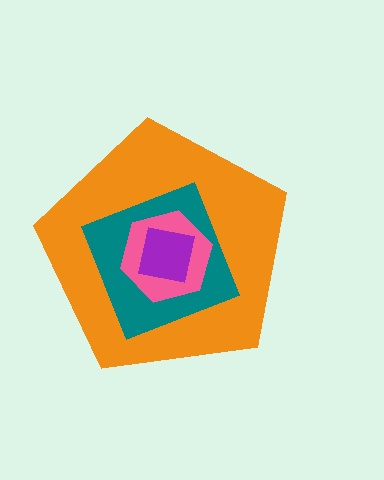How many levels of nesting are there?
4.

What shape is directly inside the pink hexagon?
The purple square.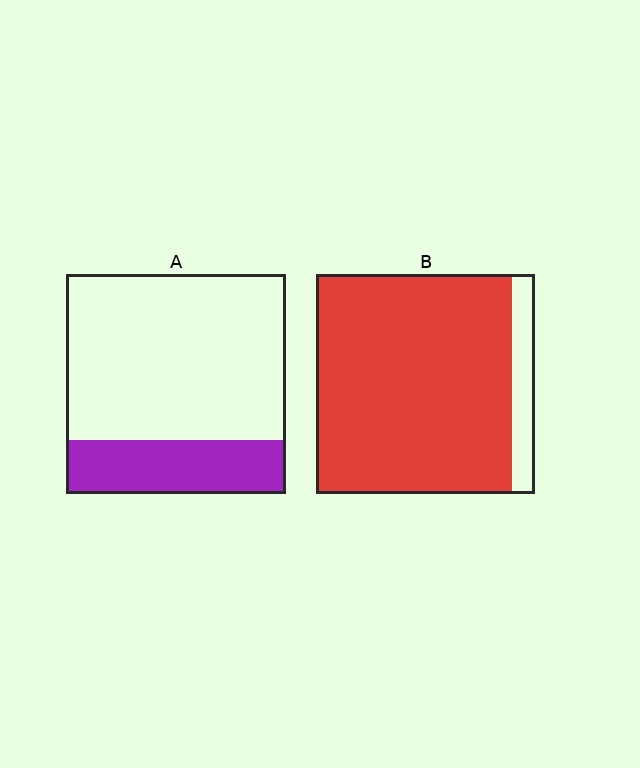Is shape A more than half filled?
No.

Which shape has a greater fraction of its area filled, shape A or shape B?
Shape B.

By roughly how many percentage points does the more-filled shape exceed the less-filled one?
By roughly 65 percentage points (B over A).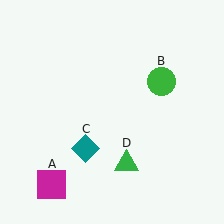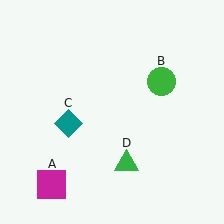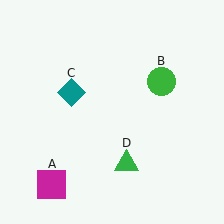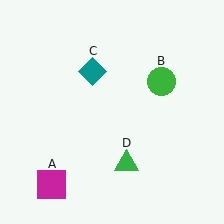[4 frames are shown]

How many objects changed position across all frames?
1 object changed position: teal diamond (object C).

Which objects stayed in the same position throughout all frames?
Magenta square (object A) and green circle (object B) and green triangle (object D) remained stationary.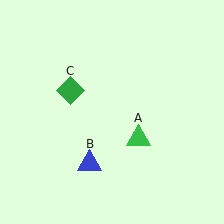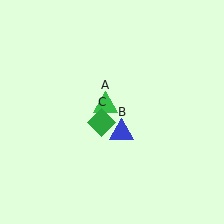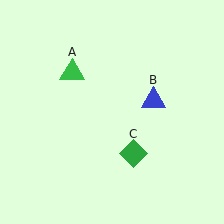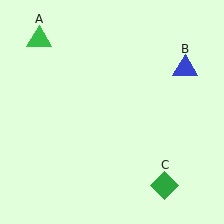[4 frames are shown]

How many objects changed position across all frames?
3 objects changed position: green triangle (object A), blue triangle (object B), green diamond (object C).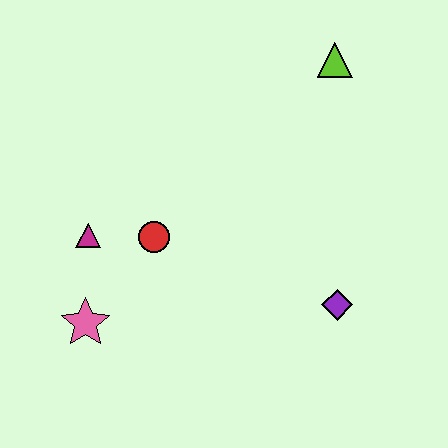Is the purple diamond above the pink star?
Yes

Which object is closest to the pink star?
The magenta triangle is closest to the pink star.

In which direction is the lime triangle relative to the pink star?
The lime triangle is above the pink star.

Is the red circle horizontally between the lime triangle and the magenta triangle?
Yes